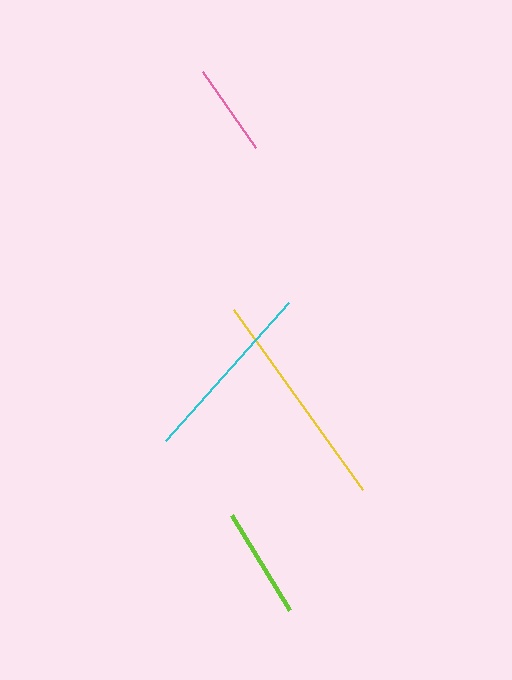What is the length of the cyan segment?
The cyan segment is approximately 184 pixels long.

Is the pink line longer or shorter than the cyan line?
The cyan line is longer than the pink line.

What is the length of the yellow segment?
The yellow segment is approximately 221 pixels long.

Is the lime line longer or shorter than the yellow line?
The yellow line is longer than the lime line.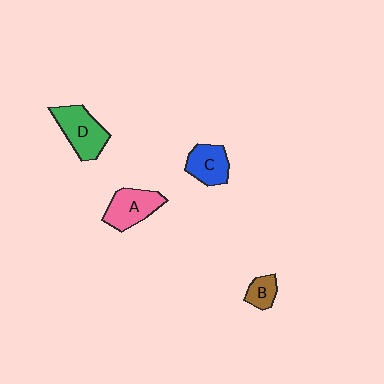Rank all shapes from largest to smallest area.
From largest to smallest: D (green), A (pink), C (blue), B (brown).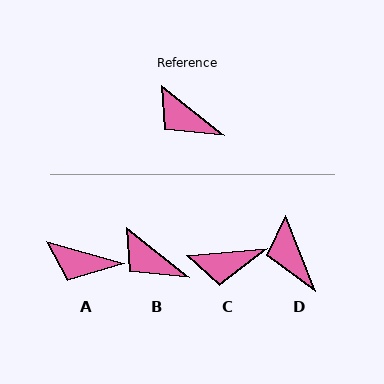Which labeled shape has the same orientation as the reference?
B.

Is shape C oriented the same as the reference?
No, it is off by about 44 degrees.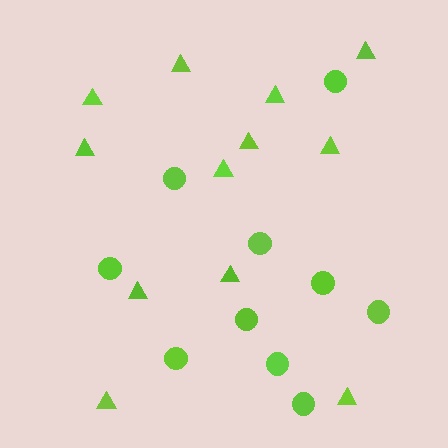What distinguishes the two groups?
There are 2 groups: one group of circles (10) and one group of triangles (12).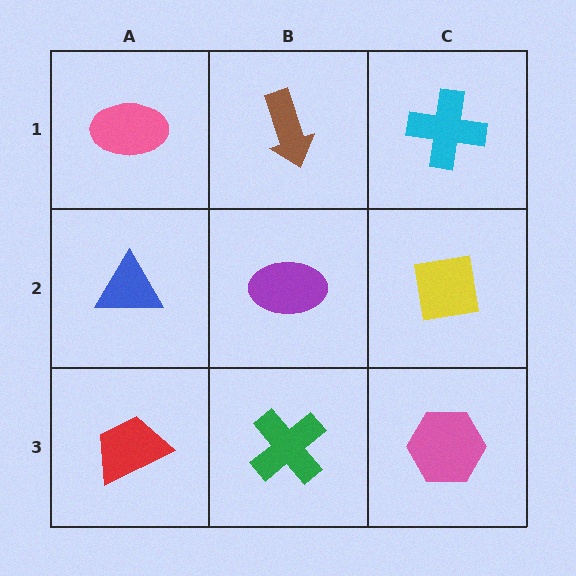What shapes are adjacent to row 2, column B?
A brown arrow (row 1, column B), a green cross (row 3, column B), a blue triangle (row 2, column A), a yellow square (row 2, column C).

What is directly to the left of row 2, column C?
A purple ellipse.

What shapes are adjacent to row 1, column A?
A blue triangle (row 2, column A), a brown arrow (row 1, column B).